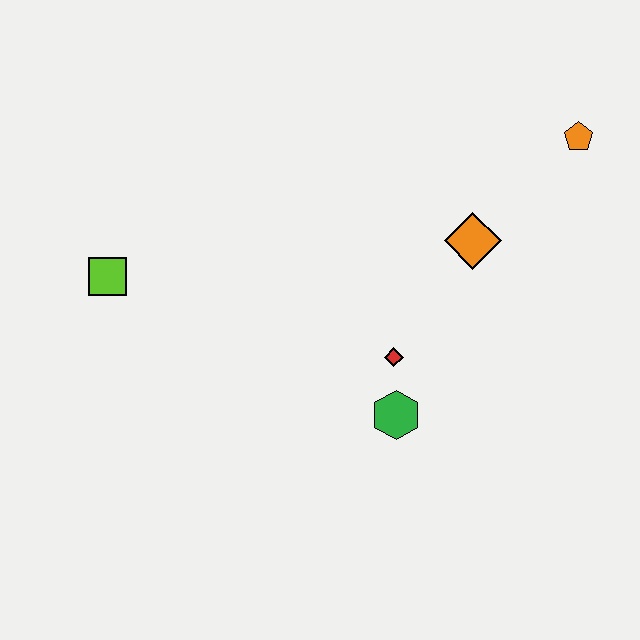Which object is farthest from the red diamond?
The lime square is farthest from the red diamond.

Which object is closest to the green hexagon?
The red diamond is closest to the green hexagon.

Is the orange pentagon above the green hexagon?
Yes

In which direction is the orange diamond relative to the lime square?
The orange diamond is to the right of the lime square.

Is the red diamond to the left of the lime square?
No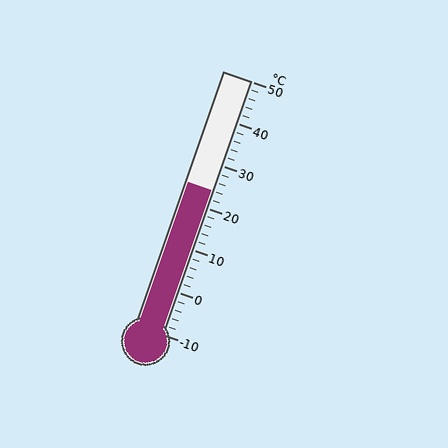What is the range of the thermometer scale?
The thermometer scale ranges from -10°C to 50°C.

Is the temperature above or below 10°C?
The temperature is above 10°C.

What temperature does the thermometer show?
The thermometer shows approximately 24°C.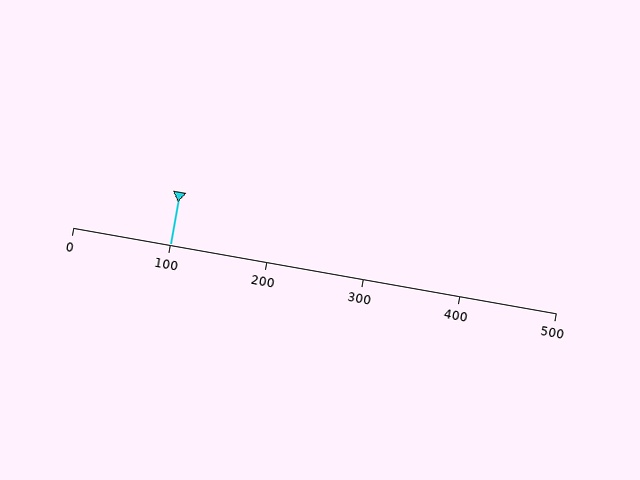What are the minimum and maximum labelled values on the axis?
The axis runs from 0 to 500.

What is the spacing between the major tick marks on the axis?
The major ticks are spaced 100 apart.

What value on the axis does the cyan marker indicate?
The marker indicates approximately 100.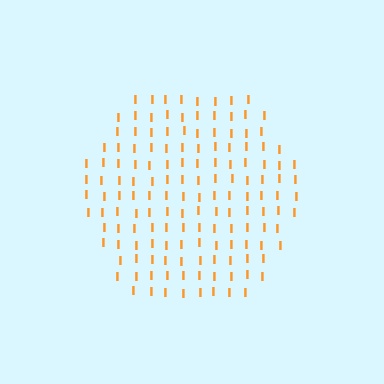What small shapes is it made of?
It is made of small letter I's.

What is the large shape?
The large shape is a hexagon.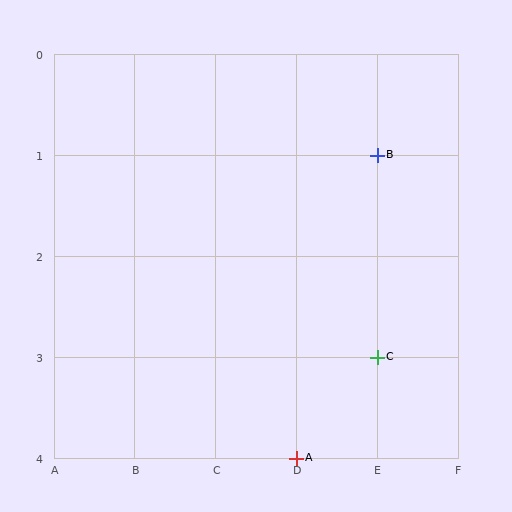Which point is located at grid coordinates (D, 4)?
Point A is at (D, 4).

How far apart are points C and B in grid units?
Points C and B are 2 rows apart.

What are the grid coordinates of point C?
Point C is at grid coordinates (E, 3).